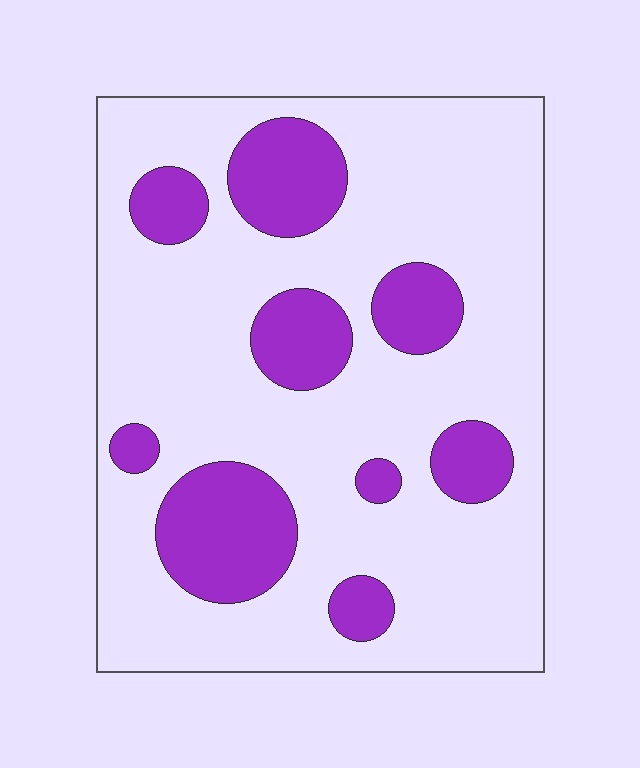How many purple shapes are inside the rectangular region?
9.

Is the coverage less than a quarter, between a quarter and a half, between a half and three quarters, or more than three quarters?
Less than a quarter.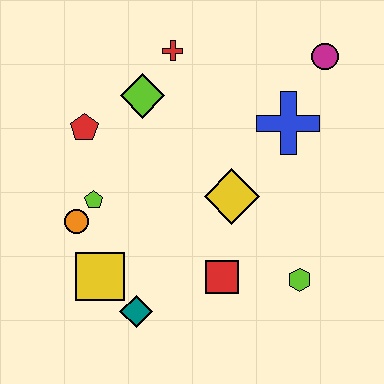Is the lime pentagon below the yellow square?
No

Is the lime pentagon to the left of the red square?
Yes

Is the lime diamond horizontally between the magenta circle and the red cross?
No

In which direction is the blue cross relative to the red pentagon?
The blue cross is to the right of the red pentagon.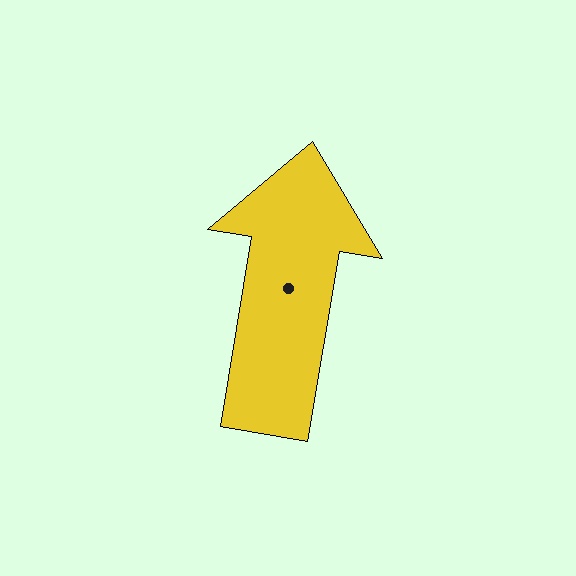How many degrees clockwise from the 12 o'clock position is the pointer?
Approximately 9 degrees.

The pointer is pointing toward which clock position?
Roughly 12 o'clock.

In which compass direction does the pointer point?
North.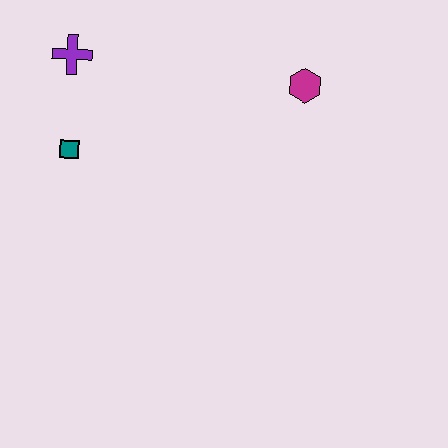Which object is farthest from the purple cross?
The magenta hexagon is farthest from the purple cross.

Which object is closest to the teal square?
The purple cross is closest to the teal square.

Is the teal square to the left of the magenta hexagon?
Yes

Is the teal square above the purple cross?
No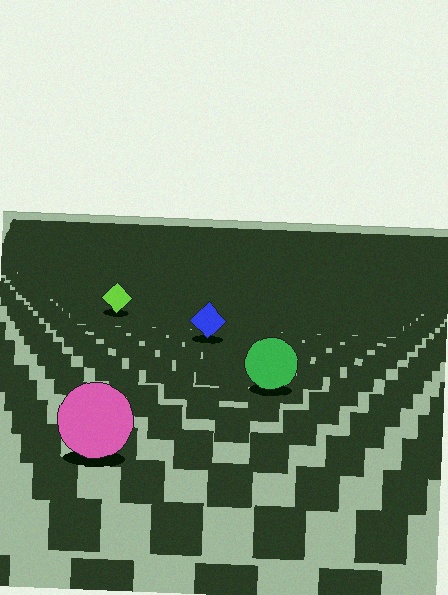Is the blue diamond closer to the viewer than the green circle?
No. The green circle is closer — you can tell from the texture gradient: the ground texture is coarser near it.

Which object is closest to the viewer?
The pink circle is closest. The texture marks near it are larger and more spread out.